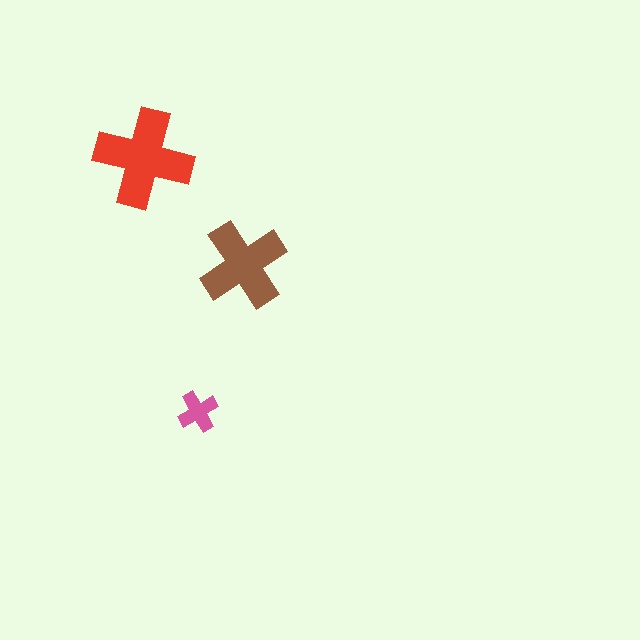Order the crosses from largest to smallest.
the red one, the brown one, the pink one.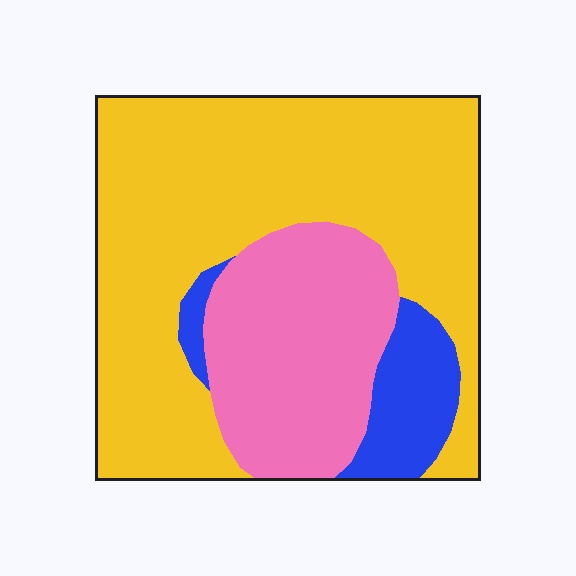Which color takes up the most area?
Yellow, at roughly 65%.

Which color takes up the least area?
Blue, at roughly 10%.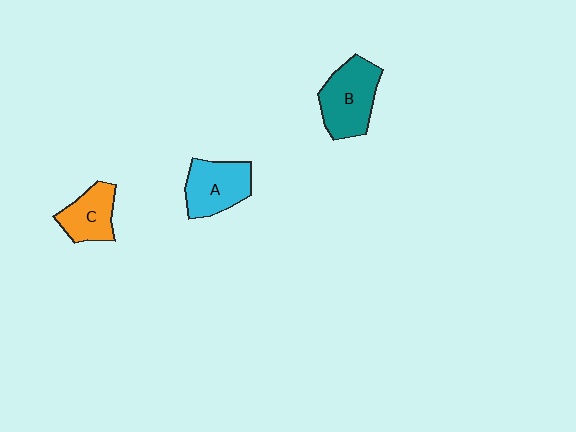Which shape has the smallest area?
Shape C (orange).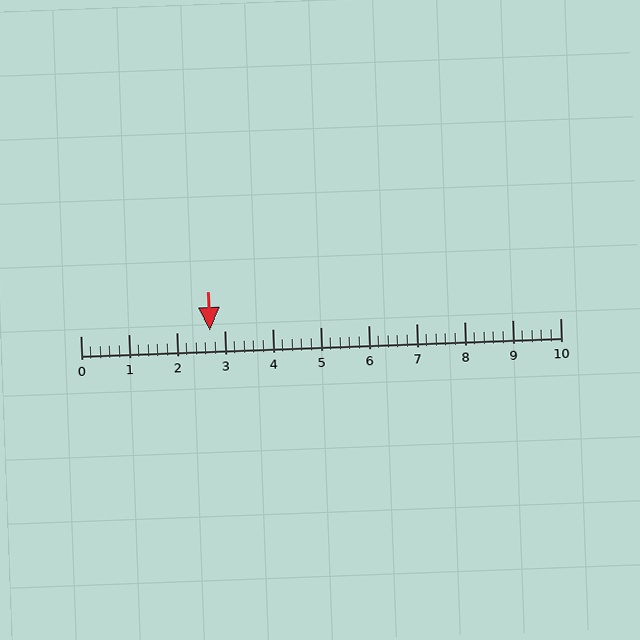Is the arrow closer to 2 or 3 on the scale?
The arrow is closer to 3.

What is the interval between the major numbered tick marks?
The major tick marks are spaced 1 units apart.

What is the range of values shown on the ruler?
The ruler shows values from 0 to 10.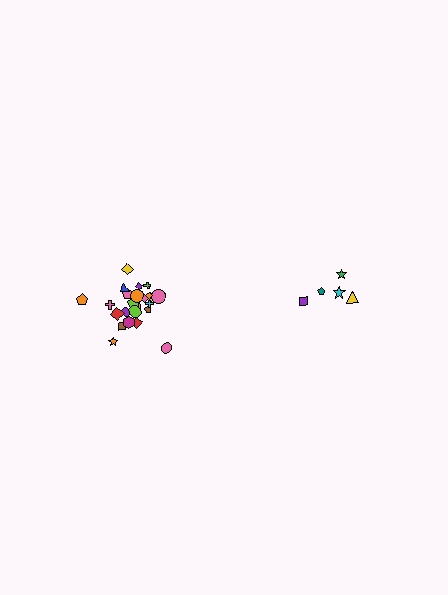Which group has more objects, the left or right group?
The left group.